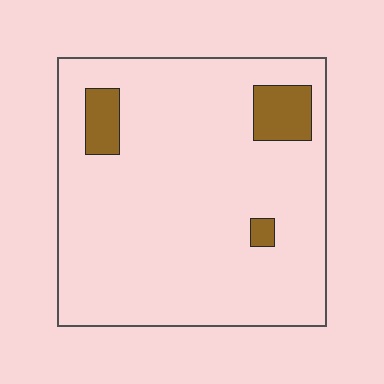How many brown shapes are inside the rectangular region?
3.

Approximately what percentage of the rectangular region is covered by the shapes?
Approximately 10%.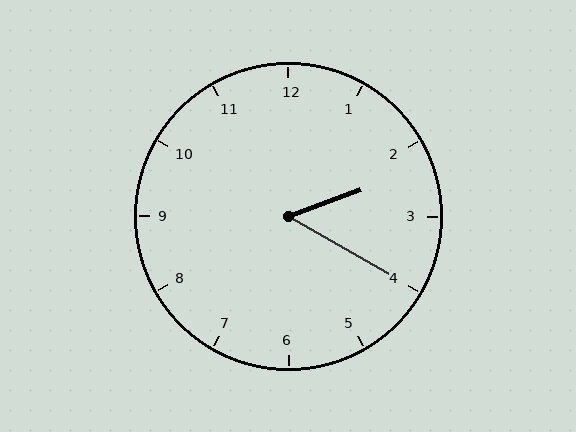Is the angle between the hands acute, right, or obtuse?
It is acute.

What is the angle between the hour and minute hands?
Approximately 50 degrees.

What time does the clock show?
2:20.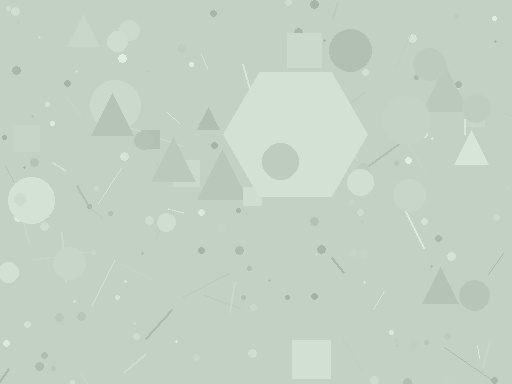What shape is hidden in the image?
A hexagon is hidden in the image.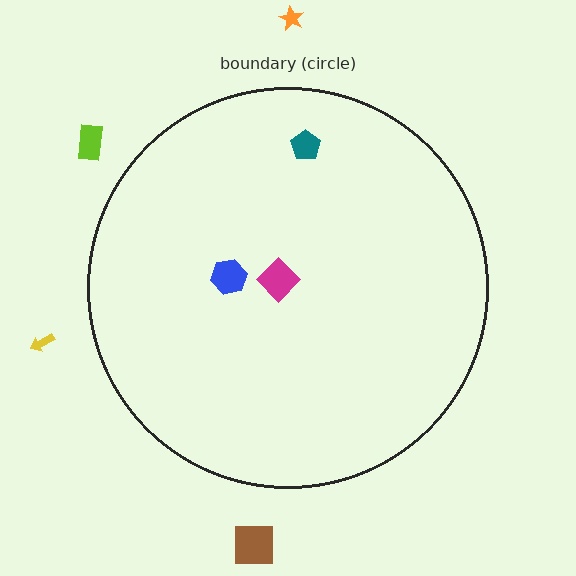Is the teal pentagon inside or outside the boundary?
Inside.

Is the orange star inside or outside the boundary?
Outside.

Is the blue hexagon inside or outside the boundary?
Inside.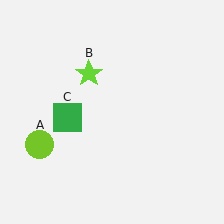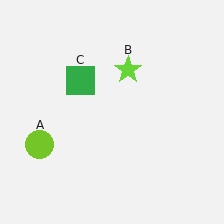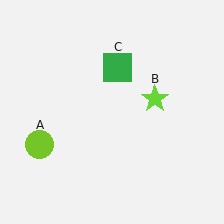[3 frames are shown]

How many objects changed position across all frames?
2 objects changed position: lime star (object B), green square (object C).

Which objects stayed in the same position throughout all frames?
Lime circle (object A) remained stationary.